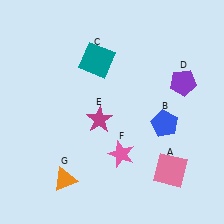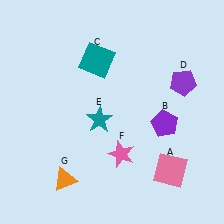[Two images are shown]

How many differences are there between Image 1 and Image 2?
There are 2 differences between the two images.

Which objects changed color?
B changed from blue to purple. E changed from magenta to teal.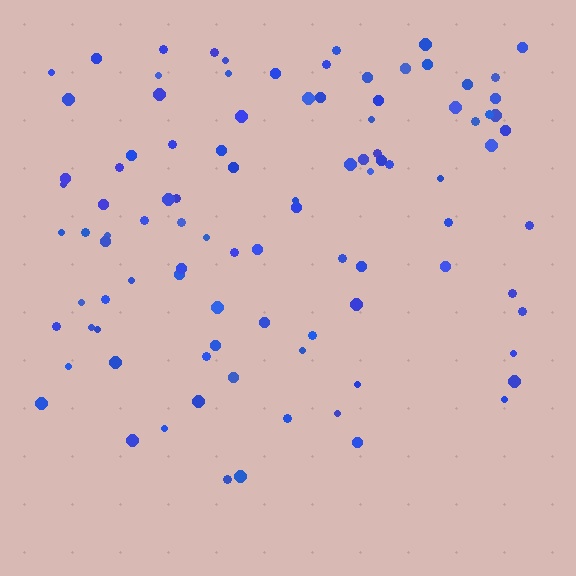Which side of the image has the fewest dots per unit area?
The bottom.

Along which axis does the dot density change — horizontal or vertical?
Vertical.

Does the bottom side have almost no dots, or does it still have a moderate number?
Still a moderate number, just noticeably fewer than the top.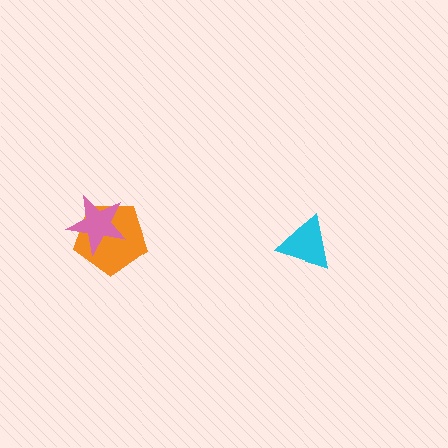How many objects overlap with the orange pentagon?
1 object overlaps with the orange pentagon.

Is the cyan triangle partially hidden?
No, no other shape covers it.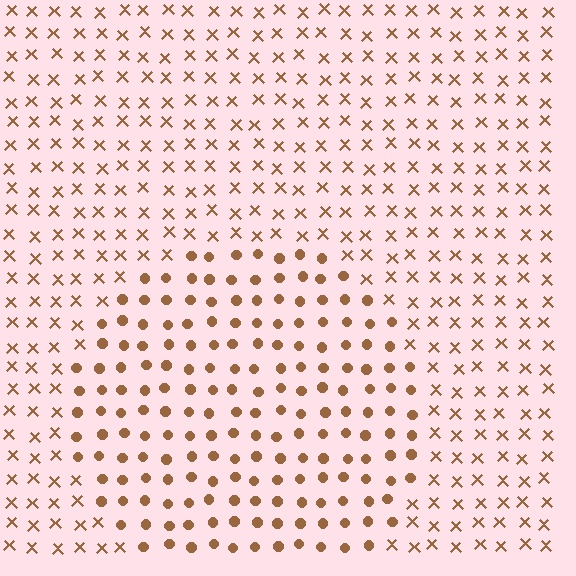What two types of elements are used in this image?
The image uses circles inside the circle region and X marks outside it.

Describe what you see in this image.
The image is filled with small brown elements arranged in a uniform grid. A circle-shaped region contains circles, while the surrounding area contains X marks. The boundary is defined purely by the change in element shape.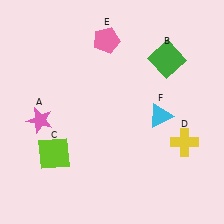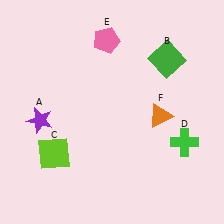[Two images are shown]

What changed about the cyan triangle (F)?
In Image 1, F is cyan. In Image 2, it changed to orange.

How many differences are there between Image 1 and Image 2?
There are 3 differences between the two images.